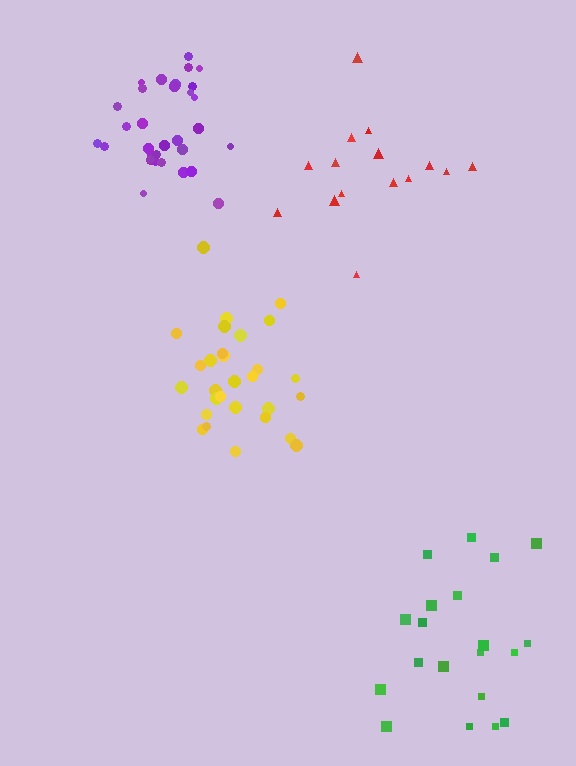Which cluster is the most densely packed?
Purple.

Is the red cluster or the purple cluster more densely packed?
Purple.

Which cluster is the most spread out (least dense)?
Green.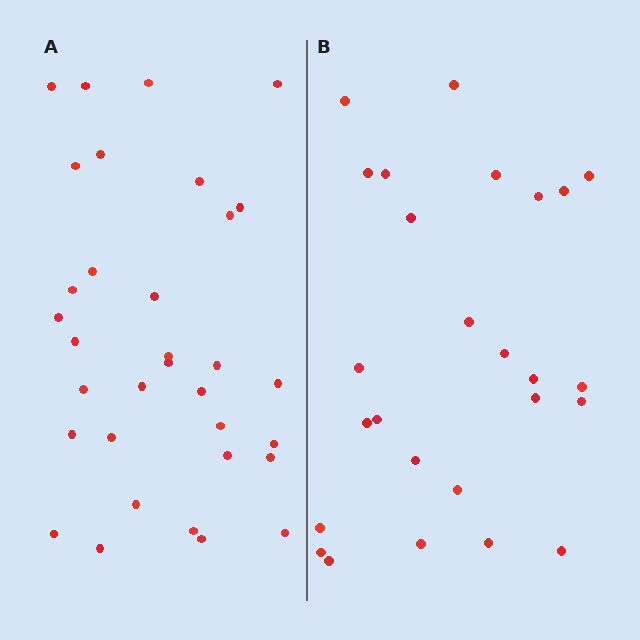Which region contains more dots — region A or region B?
Region A (the left region) has more dots.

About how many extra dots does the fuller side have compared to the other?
Region A has roughly 8 or so more dots than region B.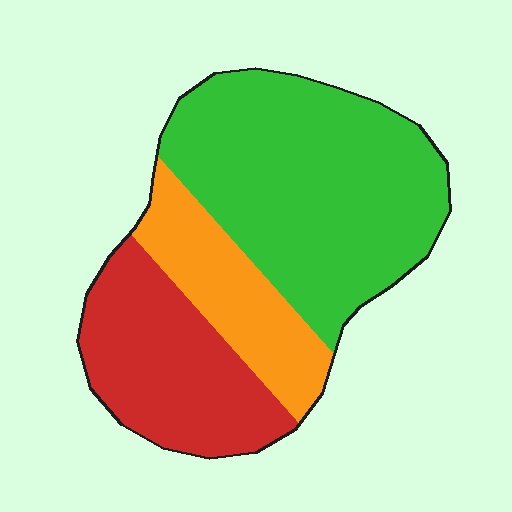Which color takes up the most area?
Green, at roughly 50%.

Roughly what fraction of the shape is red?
Red takes up about one quarter (1/4) of the shape.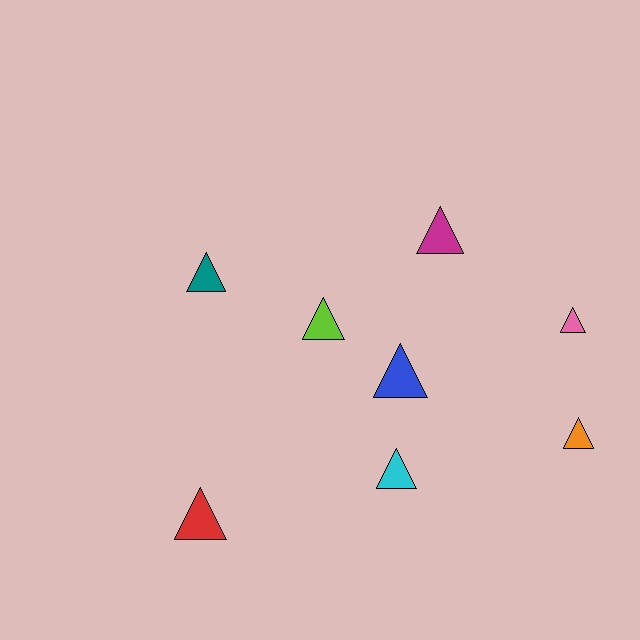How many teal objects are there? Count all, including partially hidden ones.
There is 1 teal object.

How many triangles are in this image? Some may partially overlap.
There are 8 triangles.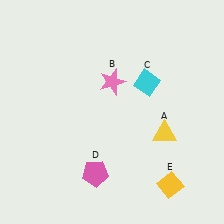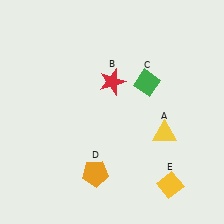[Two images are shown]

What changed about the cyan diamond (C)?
In Image 1, C is cyan. In Image 2, it changed to green.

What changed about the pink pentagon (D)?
In Image 1, D is pink. In Image 2, it changed to orange.